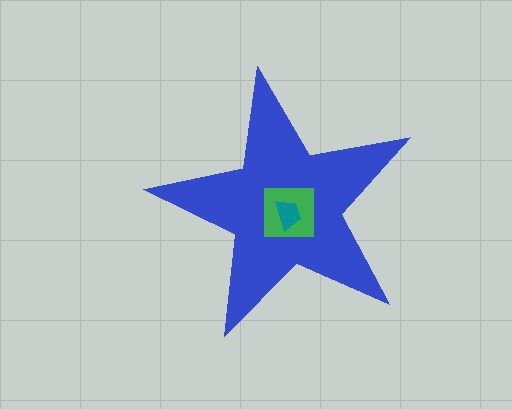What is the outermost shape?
The blue star.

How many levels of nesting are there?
3.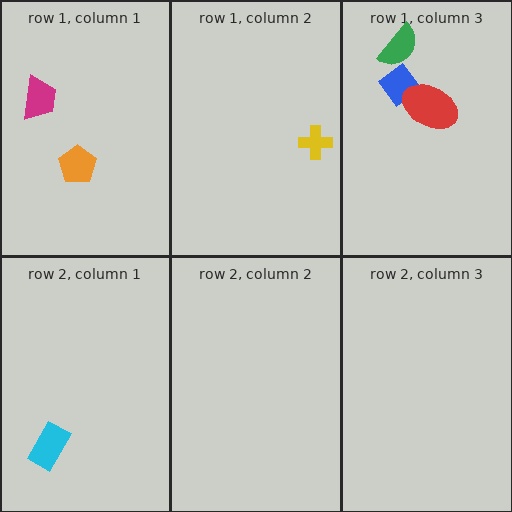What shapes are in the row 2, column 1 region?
The cyan rectangle.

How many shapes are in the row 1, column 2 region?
1.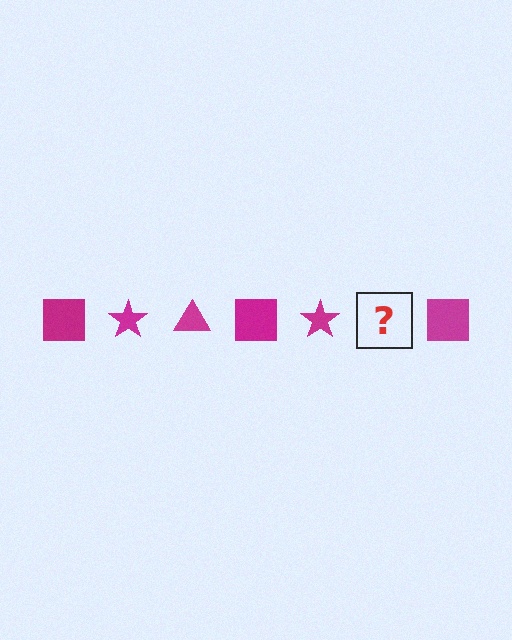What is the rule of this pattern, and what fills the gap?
The rule is that the pattern cycles through square, star, triangle shapes in magenta. The gap should be filled with a magenta triangle.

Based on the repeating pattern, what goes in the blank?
The blank should be a magenta triangle.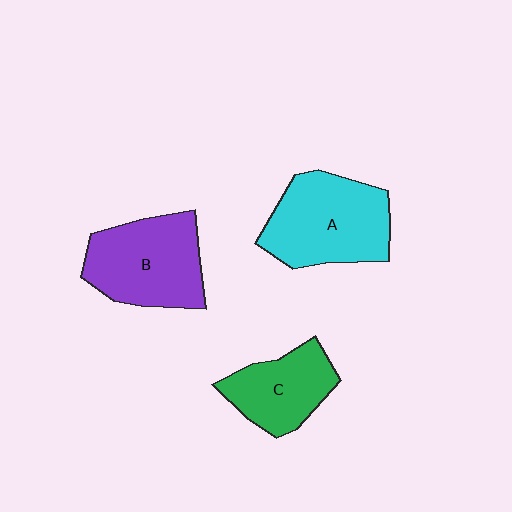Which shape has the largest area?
Shape A (cyan).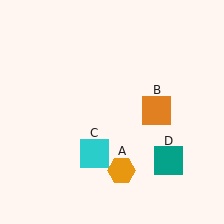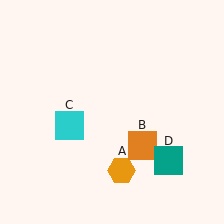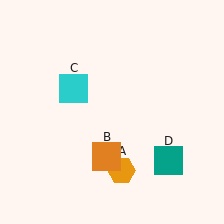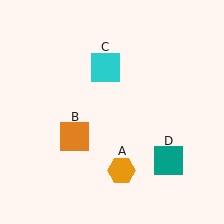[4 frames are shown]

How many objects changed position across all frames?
2 objects changed position: orange square (object B), cyan square (object C).